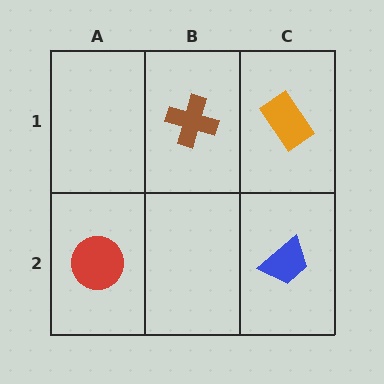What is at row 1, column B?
A brown cross.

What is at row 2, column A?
A red circle.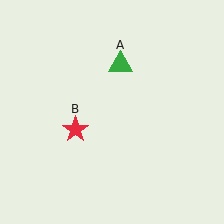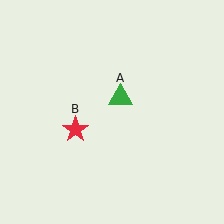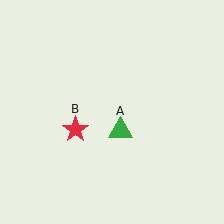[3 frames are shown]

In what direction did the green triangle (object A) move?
The green triangle (object A) moved down.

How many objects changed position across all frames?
1 object changed position: green triangle (object A).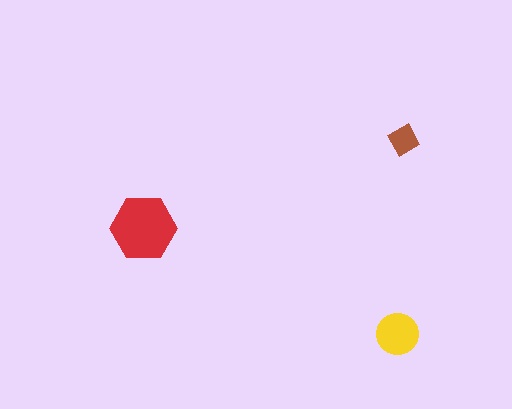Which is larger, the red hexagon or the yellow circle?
The red hexagon.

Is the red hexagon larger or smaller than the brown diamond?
Larger.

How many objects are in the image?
There are 3 objects in the image.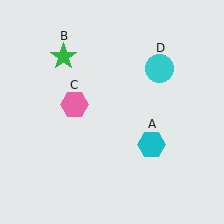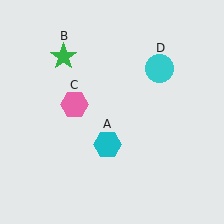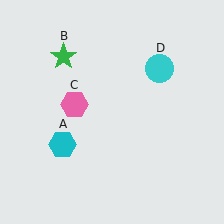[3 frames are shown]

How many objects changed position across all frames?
1 object changed position: cyan hexagon (object A).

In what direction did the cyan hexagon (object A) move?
The cyan hexagon (object A) moved left.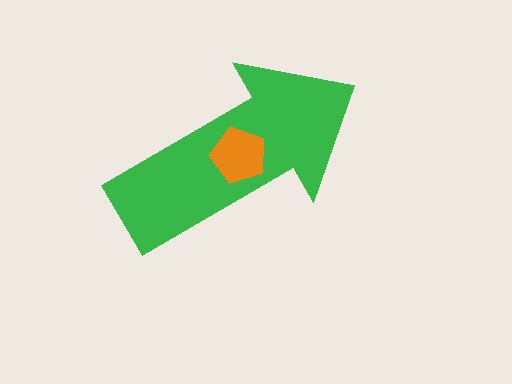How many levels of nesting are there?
2.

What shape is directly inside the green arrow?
The orange pentagon.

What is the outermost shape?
The green arrow.